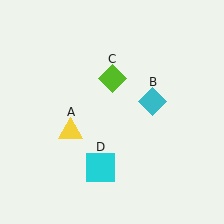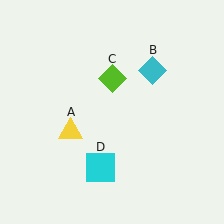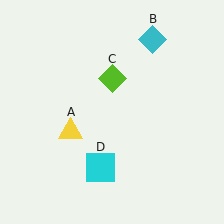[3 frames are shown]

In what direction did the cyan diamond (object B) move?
The cyan diamond (object B) moved up.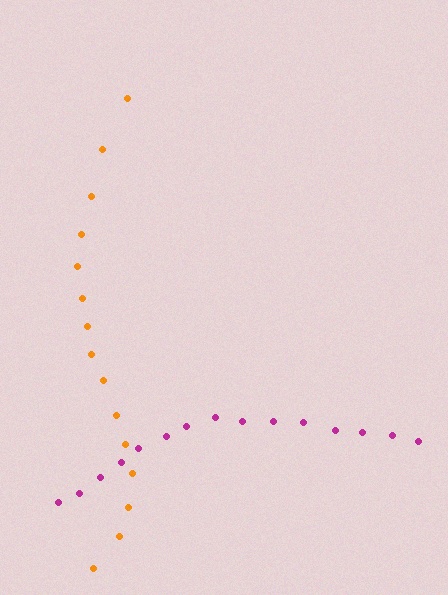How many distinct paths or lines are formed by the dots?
There are 2 distinct paths.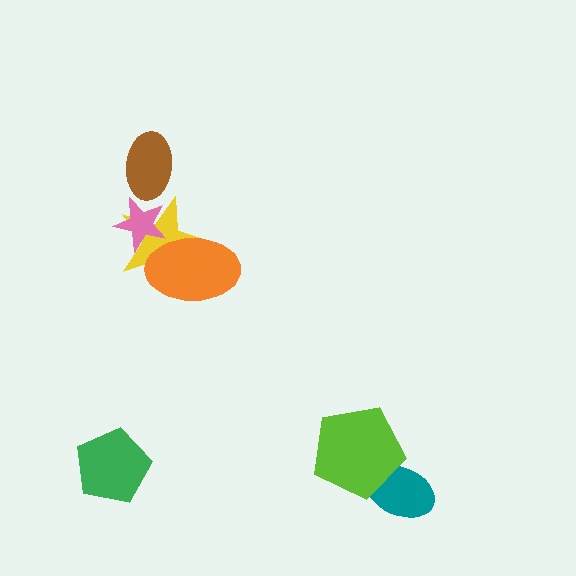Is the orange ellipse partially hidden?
Yes, it is partially covered by another shape.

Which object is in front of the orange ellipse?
The pink star is in front of the orange ellipse.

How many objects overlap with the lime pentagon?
1 object overlaps with the lime pentagon.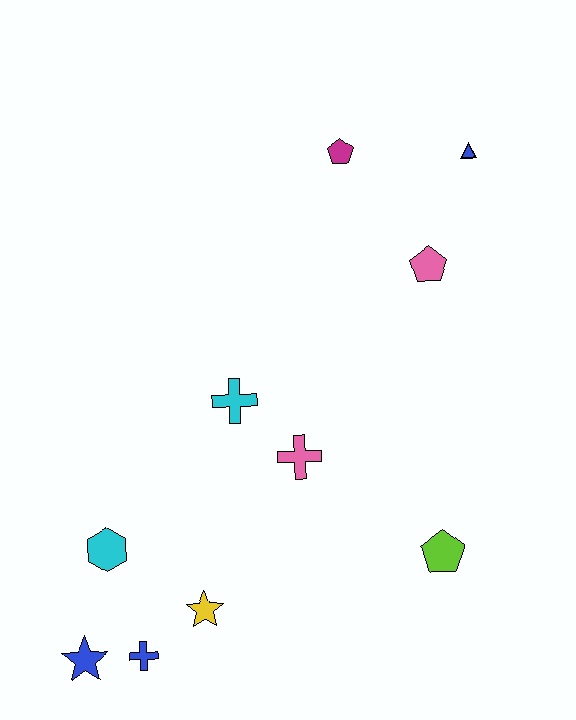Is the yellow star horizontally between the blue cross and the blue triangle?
Yes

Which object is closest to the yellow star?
The blue cross is closest to the yellow star.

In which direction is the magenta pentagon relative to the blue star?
The magenta pentagon is above the blue star.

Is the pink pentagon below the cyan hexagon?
No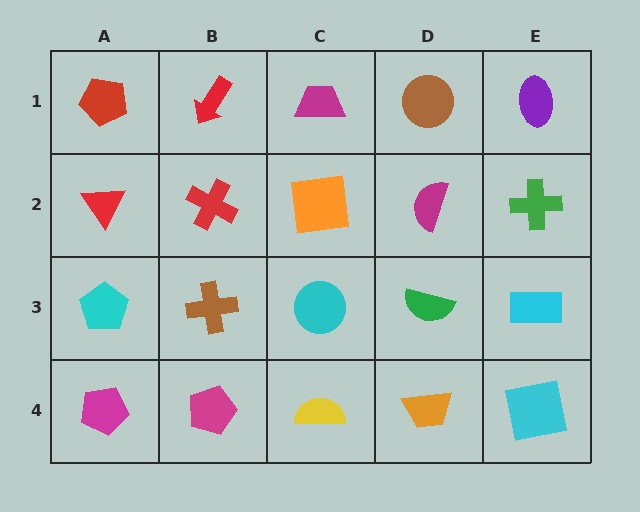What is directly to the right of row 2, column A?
A red cross.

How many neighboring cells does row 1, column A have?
2.